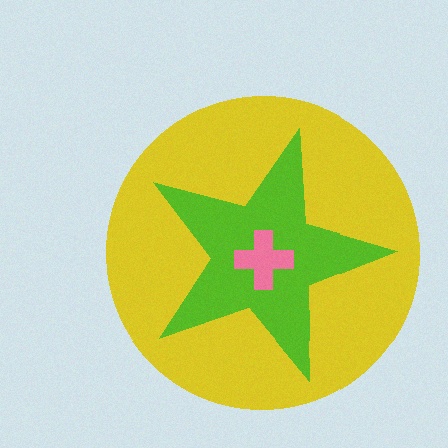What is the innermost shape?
The pink cross.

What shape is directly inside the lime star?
The pink cross.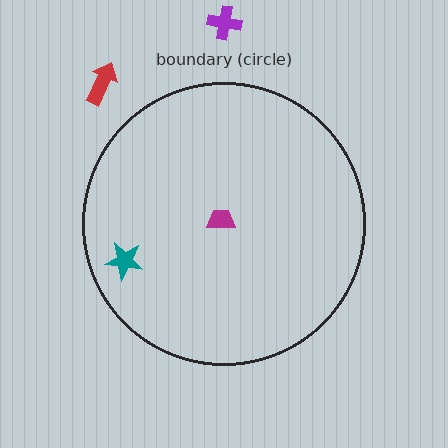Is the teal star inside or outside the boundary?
Inside.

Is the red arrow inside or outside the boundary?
Outside.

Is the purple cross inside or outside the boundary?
Outside.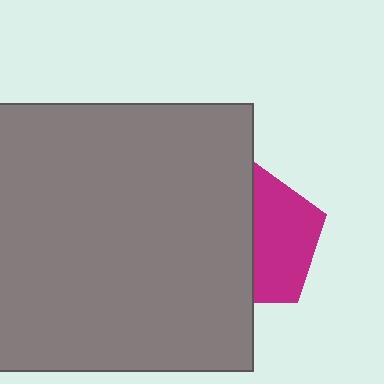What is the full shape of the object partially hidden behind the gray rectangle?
The partially hidden object is a magenta pentagon.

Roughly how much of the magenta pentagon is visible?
About half of it is visible (roughly 48%).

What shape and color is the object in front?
The object in front is a gray rectangle.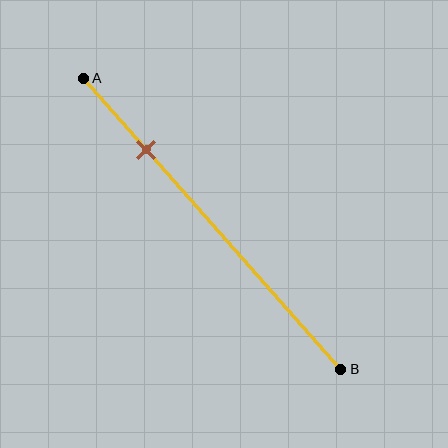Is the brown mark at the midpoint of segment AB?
No, the mark is at about 25% from A, not at the 50% midpoint.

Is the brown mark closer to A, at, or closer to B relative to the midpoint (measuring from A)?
The brown mark is closer to point A than the midpoint of segment AB.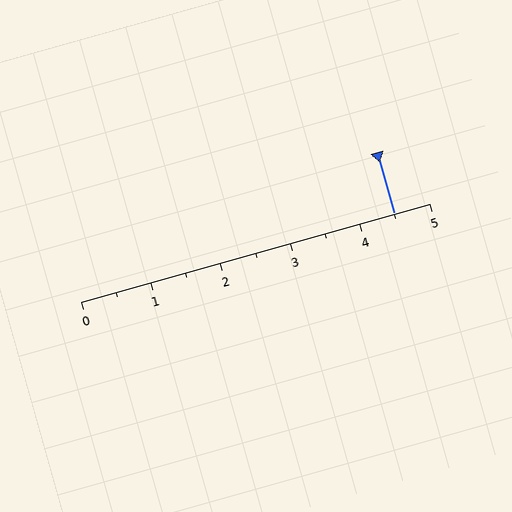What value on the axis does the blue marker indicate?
The marker indicates approximately 4.5.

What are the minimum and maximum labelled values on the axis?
The axis runs from 0 to 5.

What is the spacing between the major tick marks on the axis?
The major ticks are spaced 1 apart.